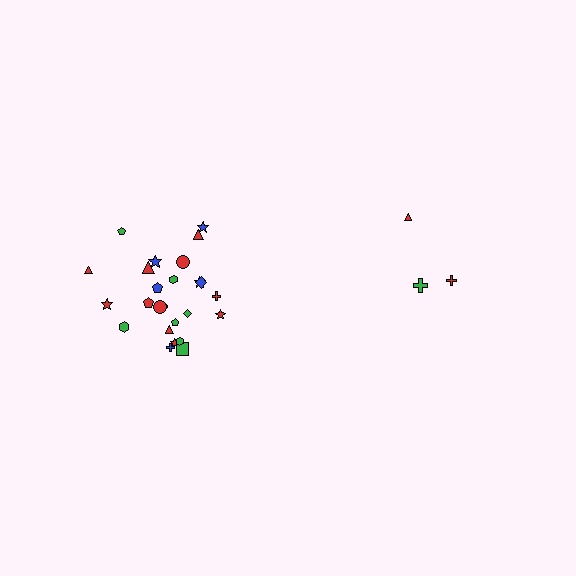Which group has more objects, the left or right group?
The left group.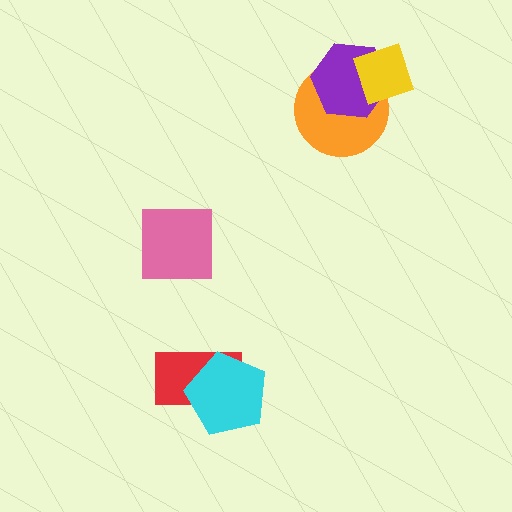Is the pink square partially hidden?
No, no other shape covers it.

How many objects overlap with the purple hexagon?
2 objects overlap with the purple hexagon.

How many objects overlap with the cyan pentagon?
1 object overlaps with the cyan pentagon.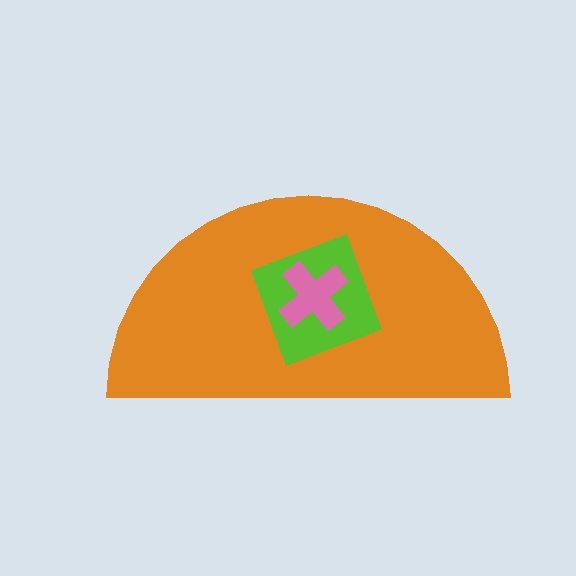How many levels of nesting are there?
3.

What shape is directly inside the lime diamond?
The pink cross.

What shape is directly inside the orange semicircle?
The lime diamond.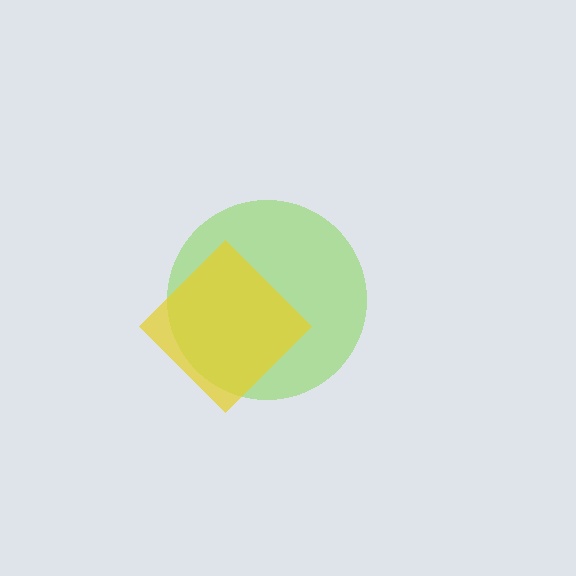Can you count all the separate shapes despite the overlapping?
Yes, there are 2 separate shapes.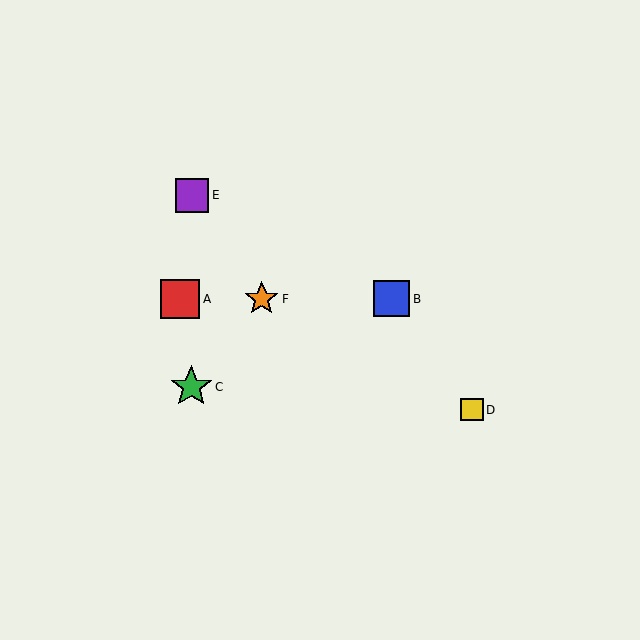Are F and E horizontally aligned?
No, F is at y≈299 and E is at y≈195.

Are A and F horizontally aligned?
Yes, both are at y≈299.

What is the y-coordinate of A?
Object A is at y≈299.